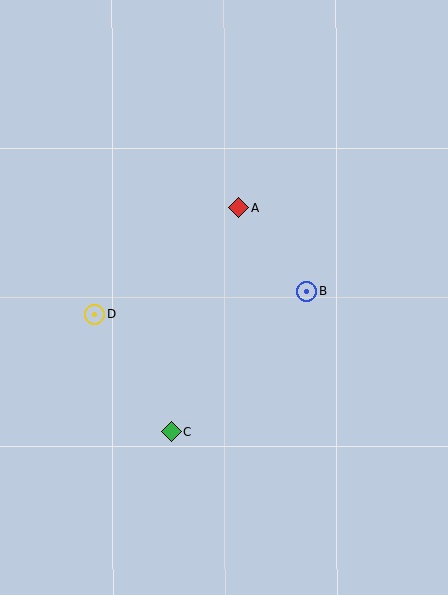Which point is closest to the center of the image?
Point B at (307, 291) is closest to the center.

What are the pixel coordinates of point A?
Point A is at (238, 208).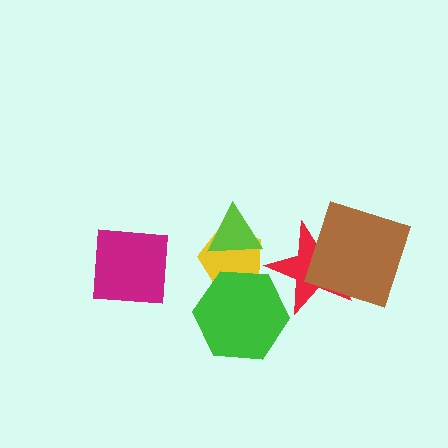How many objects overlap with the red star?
2 objects overlap with the red star.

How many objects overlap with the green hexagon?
2 objects overlap with the green hexagon.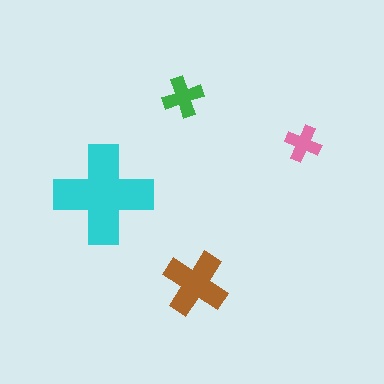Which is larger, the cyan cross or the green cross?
The cyan one.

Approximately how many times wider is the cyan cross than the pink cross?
About 2.5 times wider.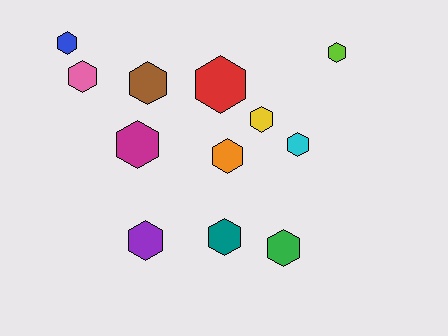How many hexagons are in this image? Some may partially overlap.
There are 12 hexagons.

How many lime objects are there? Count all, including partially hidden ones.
There is 1 lime object.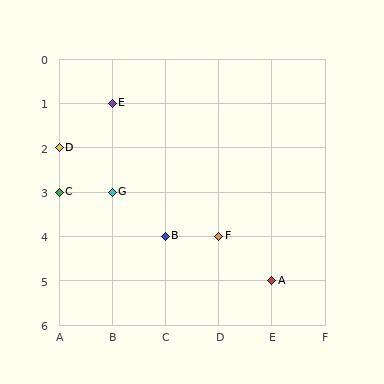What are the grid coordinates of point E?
Point E is at grid coordinates (B, 1).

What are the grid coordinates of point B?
Point B is at grid coordinates (C, 4).